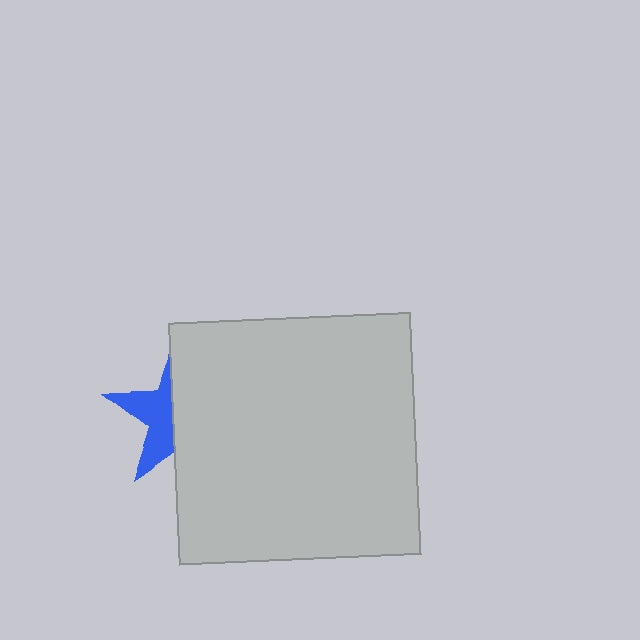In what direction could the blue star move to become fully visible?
The blue star could move left. That would shift it out from behind the light gray square entirely.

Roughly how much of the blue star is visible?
A small part of it is visible (roughly 40%).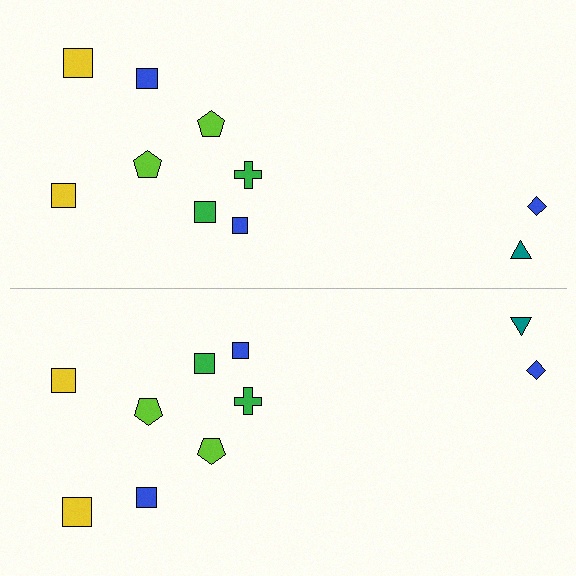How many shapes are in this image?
There are 20 shapes in this image.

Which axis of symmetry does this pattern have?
The pattern has a horizontal axis of symmetry running through the center of the image.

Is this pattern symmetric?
Yes, this pattern has bilateral (reflection) symmetry.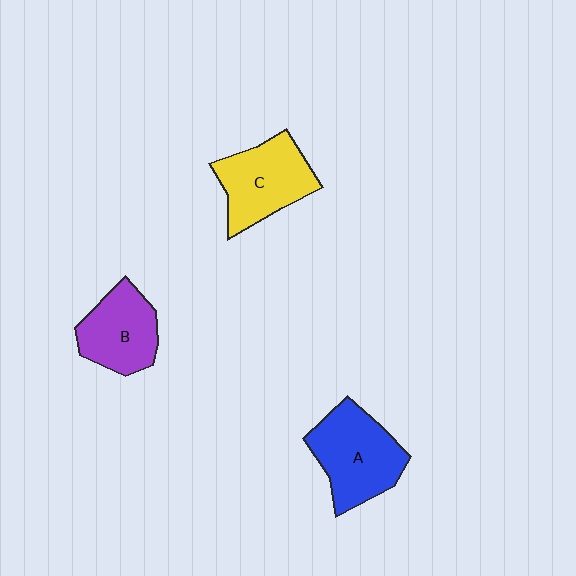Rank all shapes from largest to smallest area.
From largest to smallest: A (blue), C (yellow), B (purple).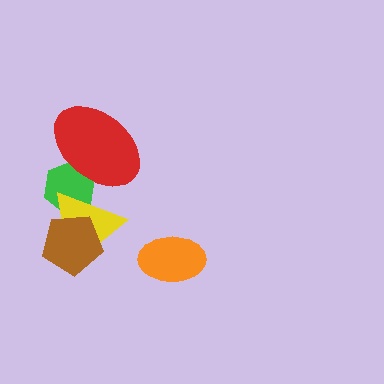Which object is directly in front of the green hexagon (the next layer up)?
The red ellipse is directly in front of the green hexagon.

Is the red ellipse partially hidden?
Yes, it is partially covered by another shape.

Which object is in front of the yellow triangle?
The brown pentagon is in front of the yellow triangle.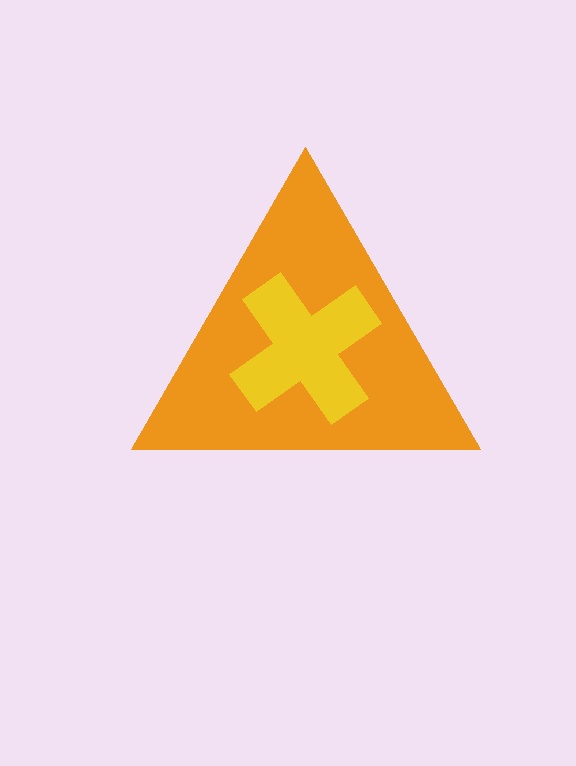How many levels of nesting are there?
2.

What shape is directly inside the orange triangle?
The yellow cross.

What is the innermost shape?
The yellow cross.